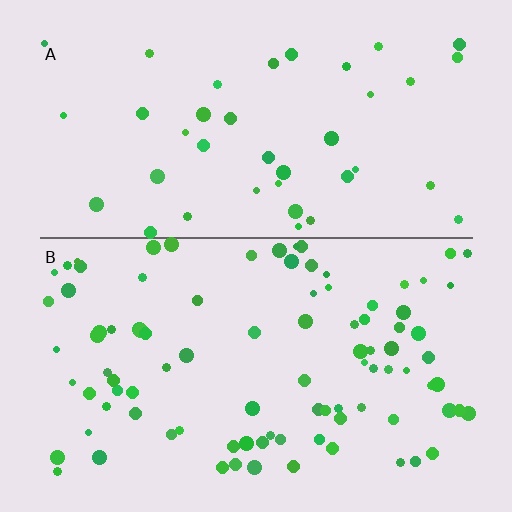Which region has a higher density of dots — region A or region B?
B (the bottom).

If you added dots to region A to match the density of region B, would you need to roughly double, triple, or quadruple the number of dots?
Approximately double.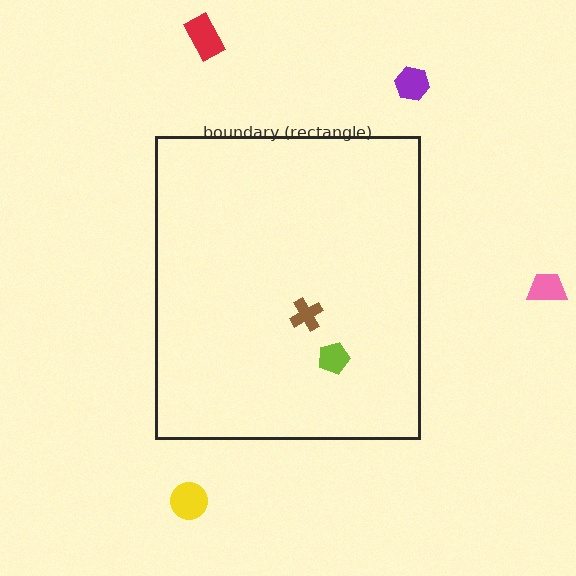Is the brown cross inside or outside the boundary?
Inside.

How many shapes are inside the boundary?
2 inside, 4 outside.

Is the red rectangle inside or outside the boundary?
Outside.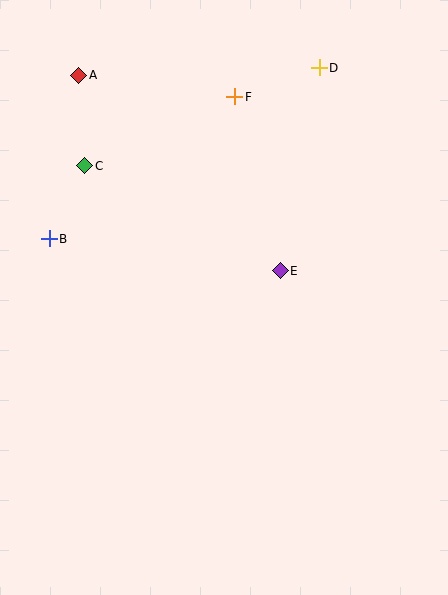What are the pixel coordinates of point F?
Point F is at (235, 97).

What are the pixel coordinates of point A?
Point A is at (79, 75).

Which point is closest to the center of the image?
Point E at (280, 271) is closest to the center.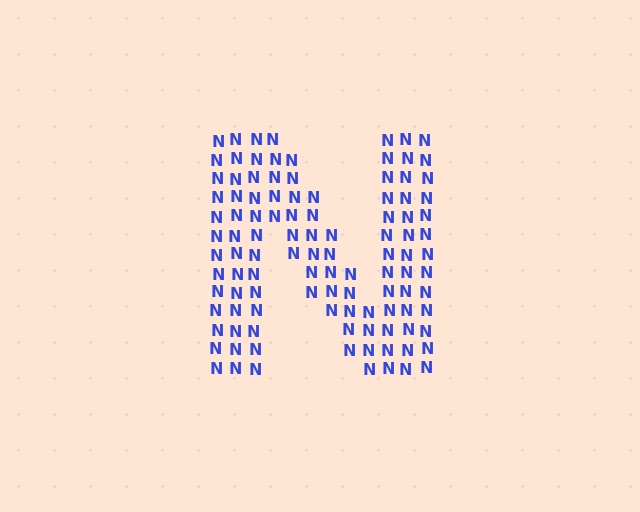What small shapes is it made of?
It is made of small letter N's.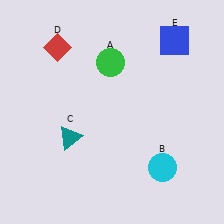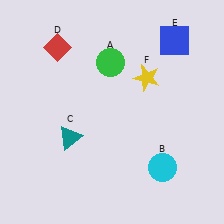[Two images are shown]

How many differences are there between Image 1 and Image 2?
There is 1 difference between the two images.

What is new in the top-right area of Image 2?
A yellow star (F) was added in the top-right area of Image 2.